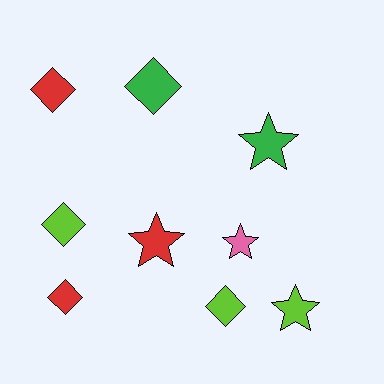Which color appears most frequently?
Red, with 3 objects.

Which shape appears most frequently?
Diamond, with 5 objects.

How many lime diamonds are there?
There are 2 lime diamonds.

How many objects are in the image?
There are 9 objects.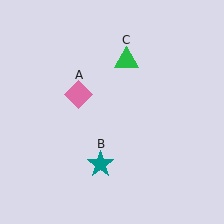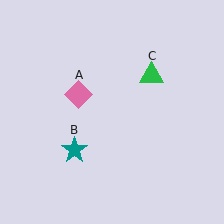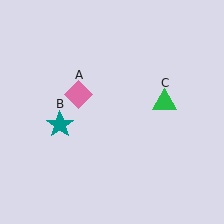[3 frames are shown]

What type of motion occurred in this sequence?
The teal star (object B), green triangle (object C) rotated clockwise around the center of the scene.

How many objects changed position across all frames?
2 objects changed position: teal star (object B), green triangle (object C).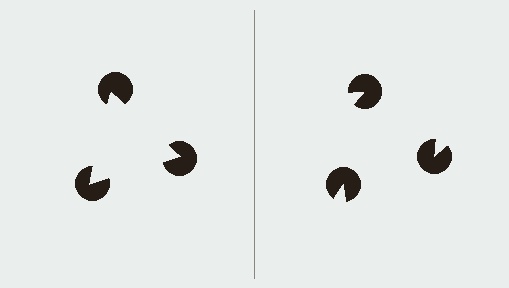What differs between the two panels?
The pac-man discs are positioned identically on both sides; only the wedge orientations differ. On the left they align to a triangle; on the right they are misaligned.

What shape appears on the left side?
An illusory triangle.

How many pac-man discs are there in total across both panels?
6 — 3 on each side.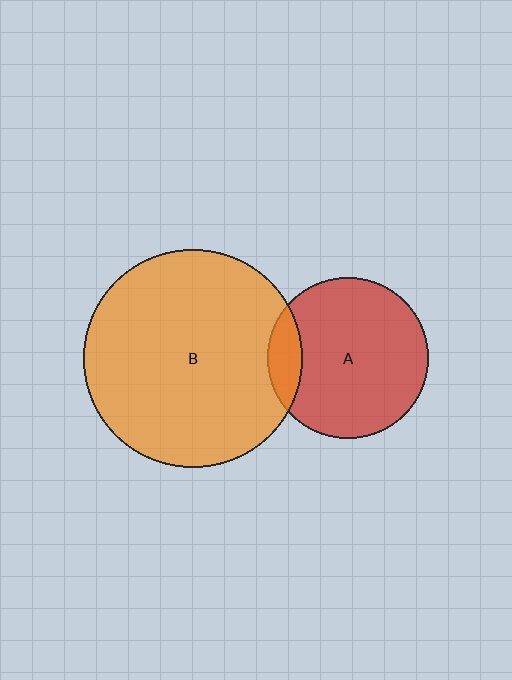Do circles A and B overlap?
Yes.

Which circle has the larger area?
Circle B (orange).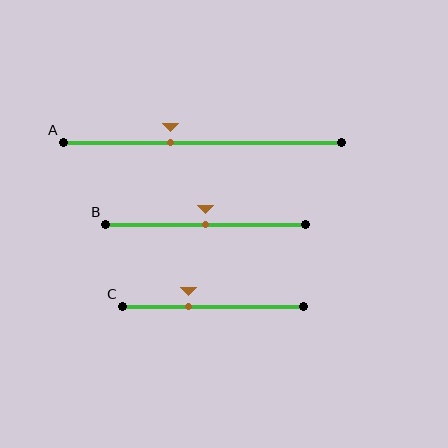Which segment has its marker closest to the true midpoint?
Segment B has its marker closest to the true midpoint.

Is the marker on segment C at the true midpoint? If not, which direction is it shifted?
No, the marker on segment C is shifted to the left by about 13% of the segment length.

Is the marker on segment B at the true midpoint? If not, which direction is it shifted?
Yes, the marker on segment B is at the true midpoint.